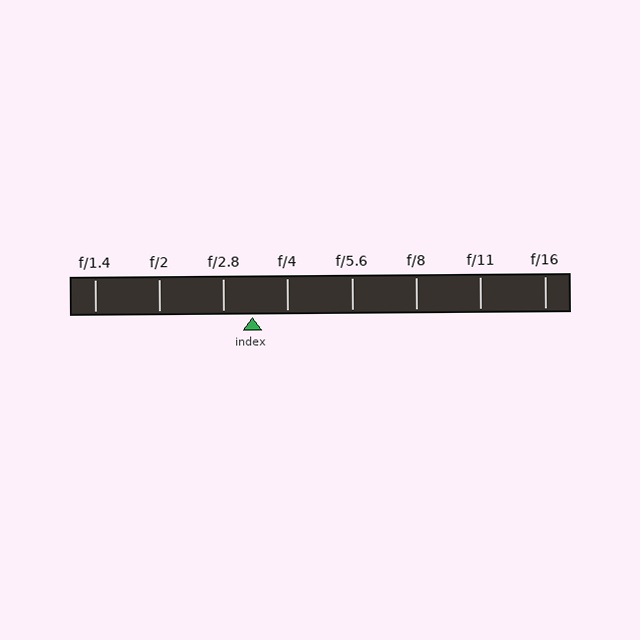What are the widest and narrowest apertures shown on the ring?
The widest aperture shown is f/1.4 and the narrowest is f/16.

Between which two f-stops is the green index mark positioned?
The index mark is between f/2.8 and f/4.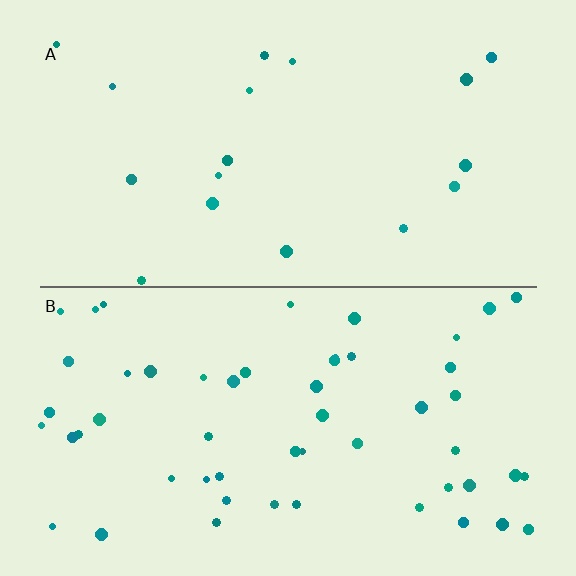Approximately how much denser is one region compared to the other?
Approximately 3.0× — region B over region A.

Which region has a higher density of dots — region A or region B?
B (the bottom).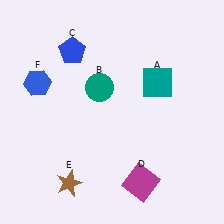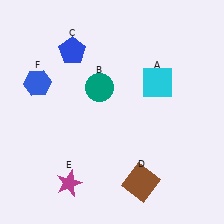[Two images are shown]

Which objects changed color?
A changed from teal to cyan. D changed from magenta to brown. E changed from brown to magenta.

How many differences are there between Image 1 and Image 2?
There are 3 differences between the two images.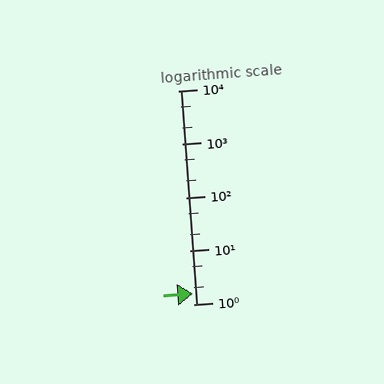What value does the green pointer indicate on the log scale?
The pointer indicates approximately 1.6.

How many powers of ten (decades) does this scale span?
The scale spans 4 decades, from 1 to 10000.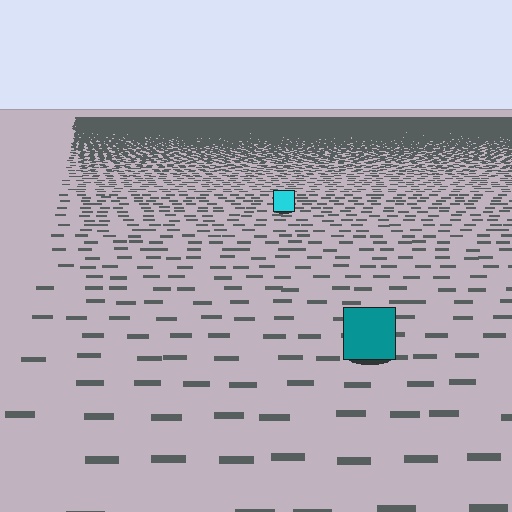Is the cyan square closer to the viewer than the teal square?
No. The teal square is closer — you can tell from the texture gradient: the ground texture is coarser near it.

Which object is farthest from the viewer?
The cyan square is farthest from the viewer. It appears smaller and the ground texture around it is denser.